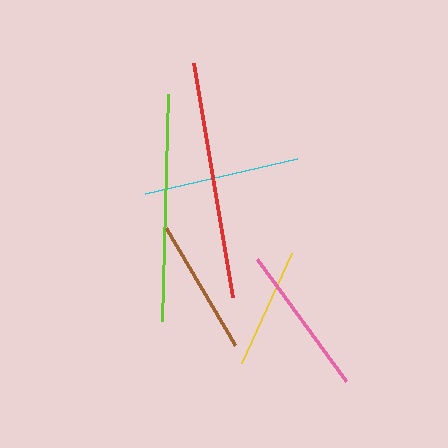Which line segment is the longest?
The red line is the longest at approximately 237 pixels.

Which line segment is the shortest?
The yellow line is the shortest at approximately 121 pixels.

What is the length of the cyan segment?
The cyan segment is approximately 156 pixels long.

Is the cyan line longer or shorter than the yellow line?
The cyan line is longer than the yellow line.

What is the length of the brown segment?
The brown segment is approximately 136 pixels long.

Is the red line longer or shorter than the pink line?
The red line is longer than the pink line.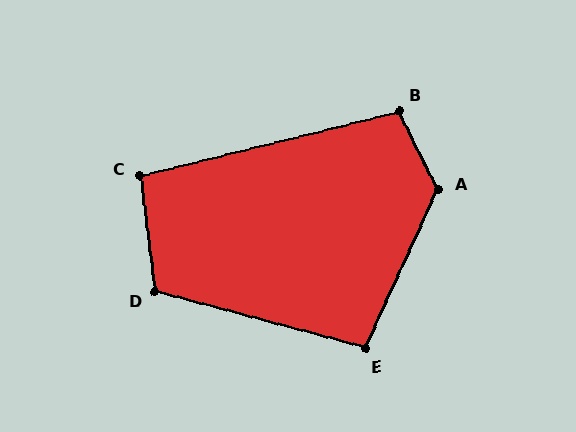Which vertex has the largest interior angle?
A, at approximately 129 degrees.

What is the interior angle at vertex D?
Approximately 112 degrees (obtuse).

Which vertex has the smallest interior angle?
C, at approximately 97 degrees.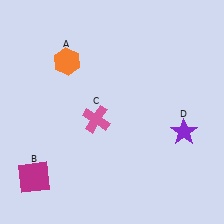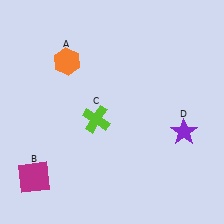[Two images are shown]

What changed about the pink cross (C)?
In Image 1, C is pink. In Image 2, it changed to lime.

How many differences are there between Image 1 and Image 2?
There is 1 difference between the two images.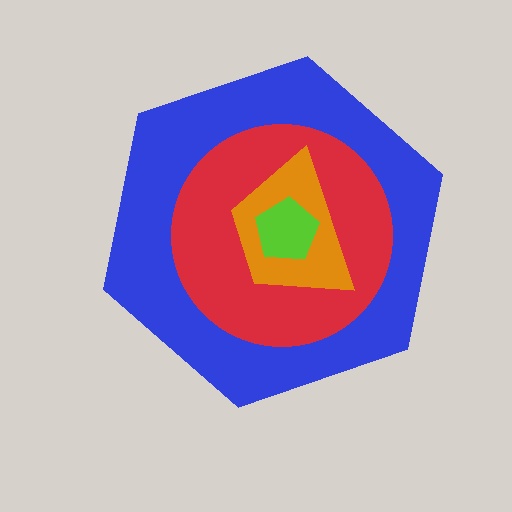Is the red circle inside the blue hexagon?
Yes.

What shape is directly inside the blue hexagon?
The red circle.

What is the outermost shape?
The blue hexagon.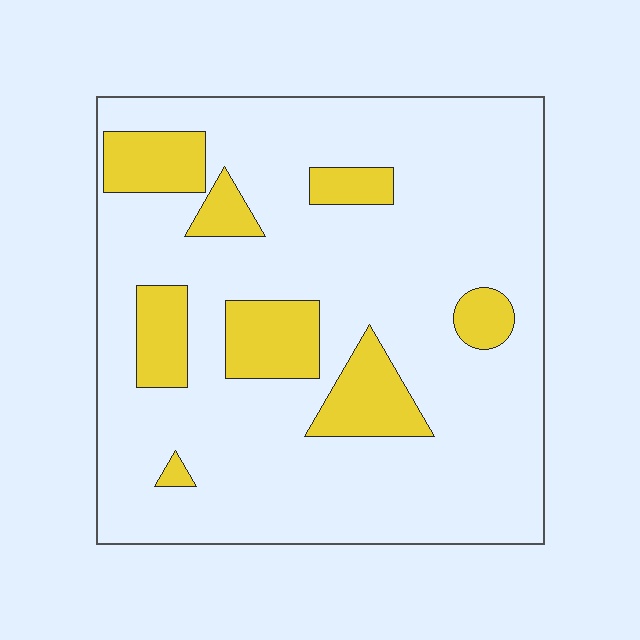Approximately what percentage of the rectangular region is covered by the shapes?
Approximately 20%.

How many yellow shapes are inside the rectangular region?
8.